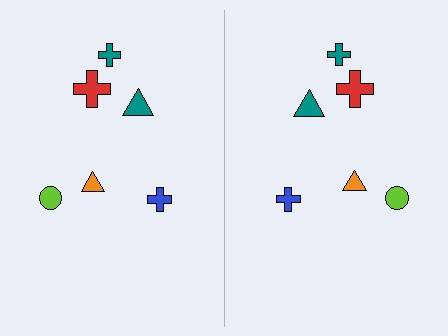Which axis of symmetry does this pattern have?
The pattern has a vertical axis of symmetry running through the center of the image.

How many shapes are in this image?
There are 12 shapes in this image.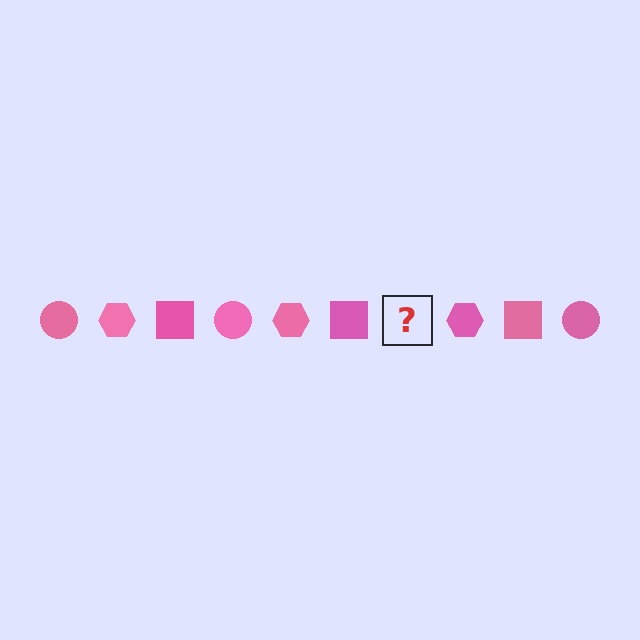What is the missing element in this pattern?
The missing element is a pink circle.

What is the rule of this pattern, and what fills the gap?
The rule is that the pattern cycles through circle, hexagon, square shapes in pink. The gap should be filled with a pink circle.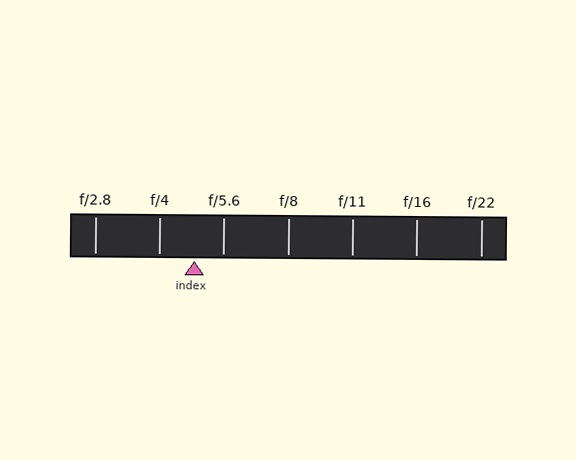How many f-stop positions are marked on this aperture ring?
There are 7 f-stop positions marked.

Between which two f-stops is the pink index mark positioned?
The index mark is between f/4 and f/5.6.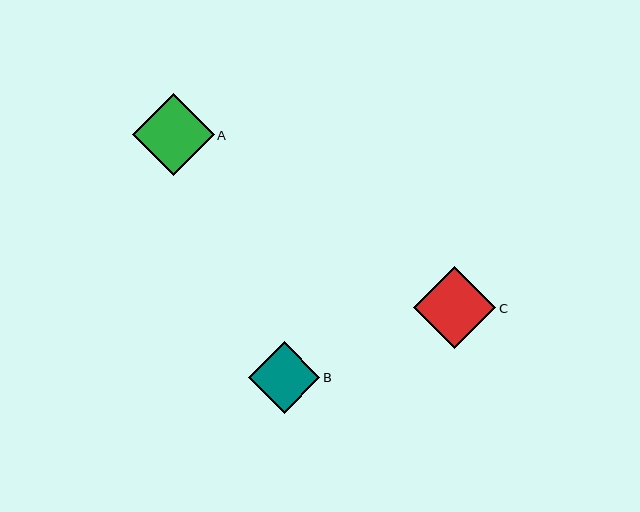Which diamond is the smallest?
Diamond B is the smallest with a size of approximately 71 pixels.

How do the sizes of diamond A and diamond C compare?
Diamond A and diamond C are approximately the same size.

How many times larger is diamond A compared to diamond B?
Diamond A is approximately 1.2 times the size of diamond B.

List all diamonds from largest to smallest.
From largest to smallest: A, C, B.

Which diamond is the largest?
Diamond A is the largest with a size of approximately 82 pixels.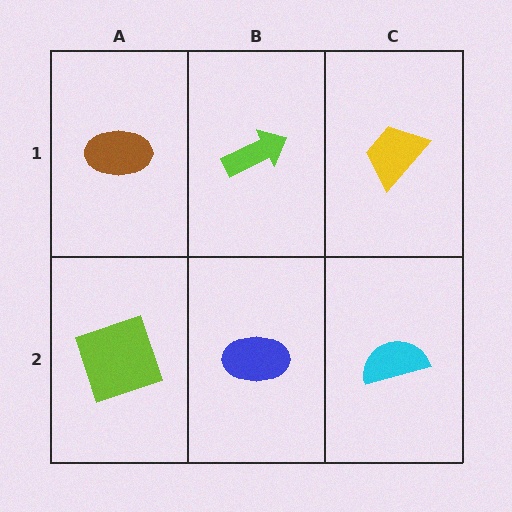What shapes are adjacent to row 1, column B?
A blue ellipse (row 2, column B), a brown ellipse (row 1, column A), a yellow trapezoid (row 1, column C).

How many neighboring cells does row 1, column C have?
2.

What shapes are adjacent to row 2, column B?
A lime arrow (row 1, column B), a lime square (row 2, column A), a cyan semicircle (row 2, column C).